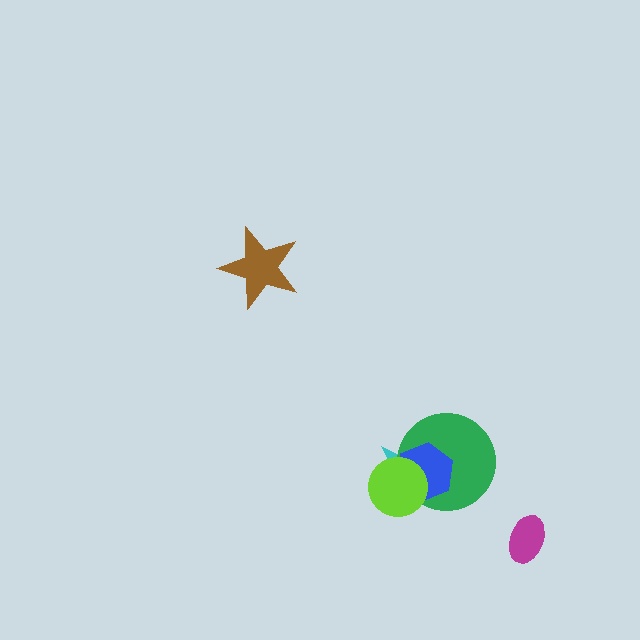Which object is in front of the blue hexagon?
The lime circle is in front of the blue hexagon.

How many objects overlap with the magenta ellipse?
0 objects overlap with the magenta ellipse.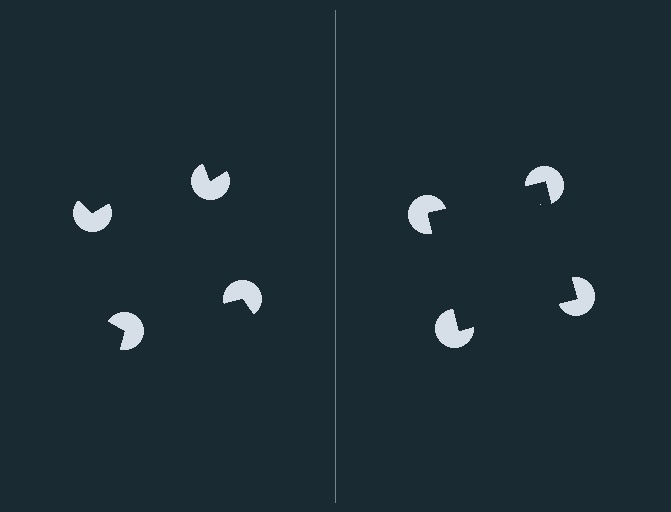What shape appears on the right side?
An illusory square.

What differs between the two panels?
The pac-man discs are positioned identically on both sides; only the wedge orientations differ. On the right they align to a square; on the left they are misaligned.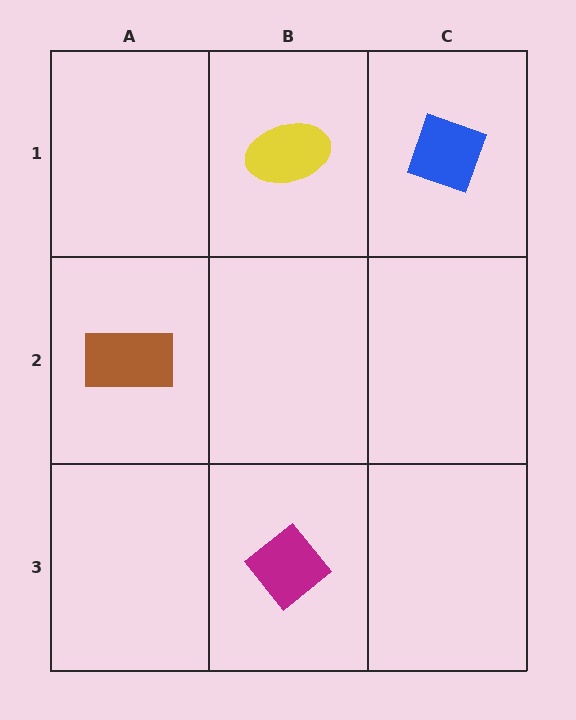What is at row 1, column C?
A blue diamond.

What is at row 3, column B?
A magenta diamond.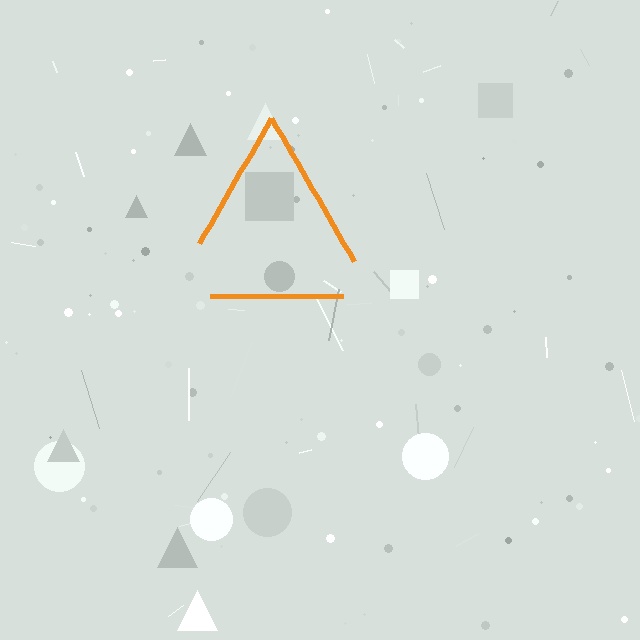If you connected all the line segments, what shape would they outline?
They would outline a triangle.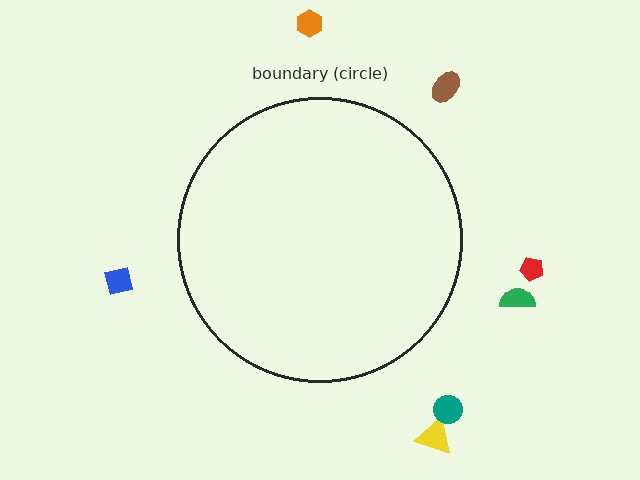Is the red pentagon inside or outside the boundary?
Outside.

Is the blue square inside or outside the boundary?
Outside.